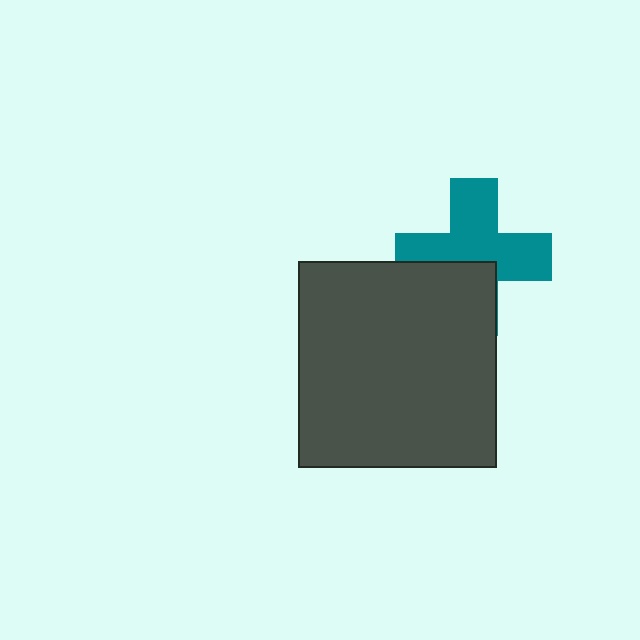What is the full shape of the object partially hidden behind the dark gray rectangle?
The partially hidden object is a teal cross.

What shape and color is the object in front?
The object in front is a dark gray rectangle.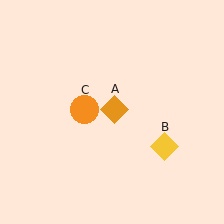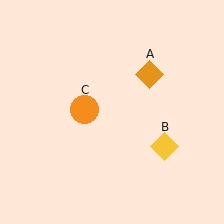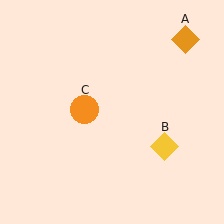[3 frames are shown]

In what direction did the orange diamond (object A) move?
The orange diamond (object A) moved up and to the right.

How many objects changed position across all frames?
1 object changed position: orange diamond (object A).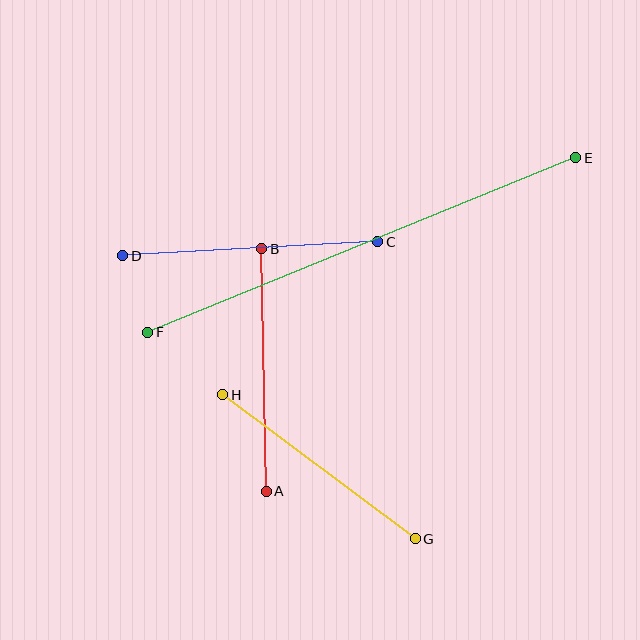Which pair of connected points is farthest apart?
Points E and F are farthest apart.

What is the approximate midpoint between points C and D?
The midpoint is at approximately (250, 249) pixels.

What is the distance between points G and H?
The distance is approximately 241 pixels.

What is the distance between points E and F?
The distance is approximately 462 pixels.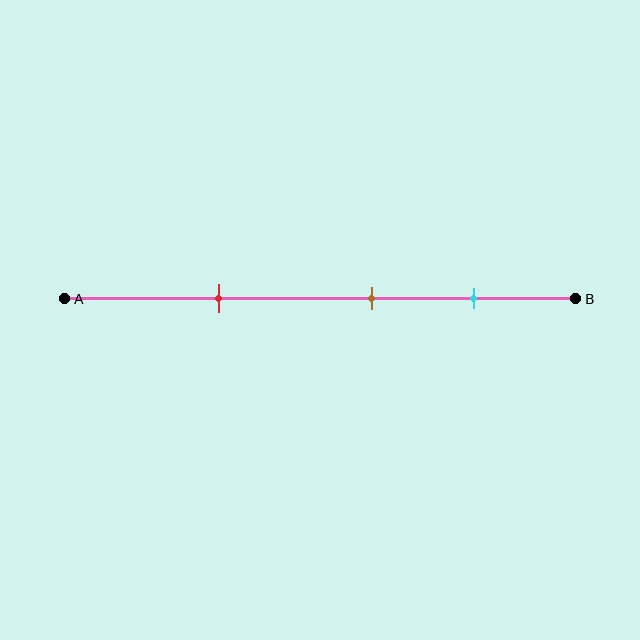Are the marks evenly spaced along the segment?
Yes, the marks are approximately evenly spaced.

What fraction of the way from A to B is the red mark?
The red mark is approximately 30% (0.3) of the way from A to B.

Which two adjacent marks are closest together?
The brown and cyan marks are the closest adjacent pair.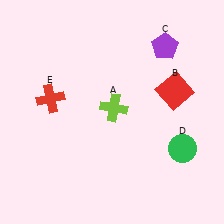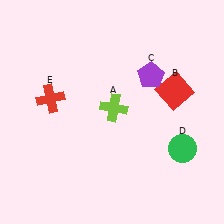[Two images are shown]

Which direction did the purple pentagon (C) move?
The purple pentagon (C) moved down.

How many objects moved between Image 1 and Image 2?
1 object moved between the two images.